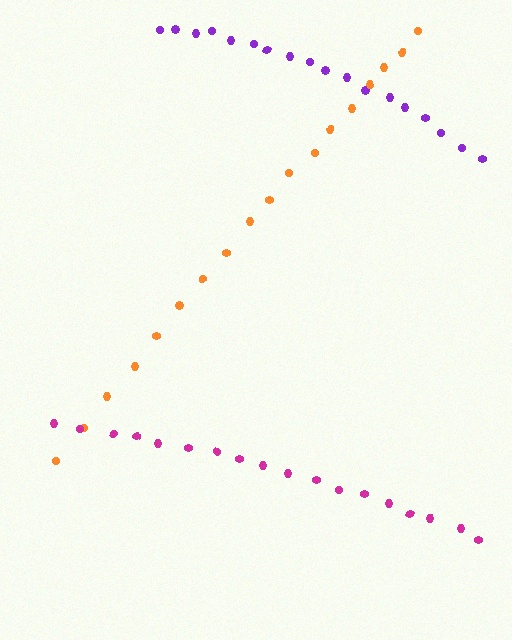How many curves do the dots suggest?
There are 3 distinct paths.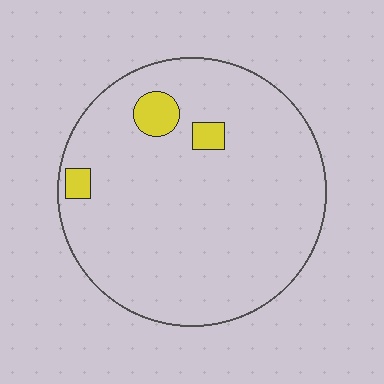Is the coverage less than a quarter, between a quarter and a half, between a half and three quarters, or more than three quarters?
Less than a quarter.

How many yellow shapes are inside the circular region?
3.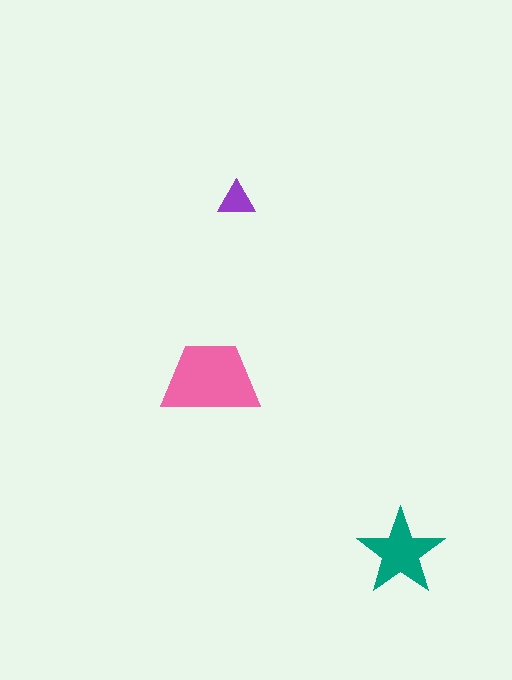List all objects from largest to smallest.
The pink trapezoid, the teal star, the purple triangle.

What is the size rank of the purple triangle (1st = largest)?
3rd.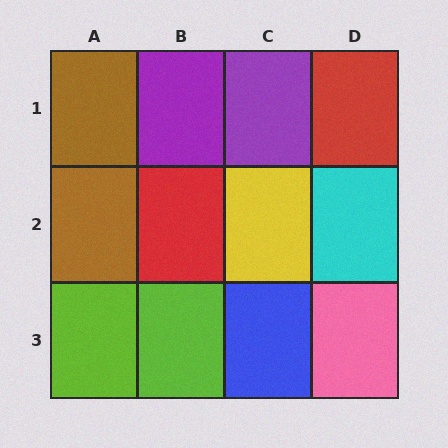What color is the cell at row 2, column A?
Brown.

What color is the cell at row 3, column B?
Lime.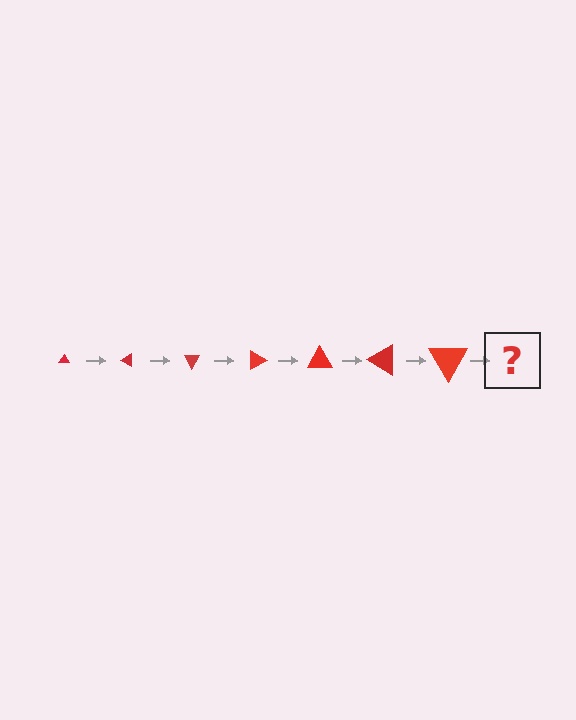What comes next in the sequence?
The next element should be a triangle, larger than the previous one and rotated 210 degrees from the start.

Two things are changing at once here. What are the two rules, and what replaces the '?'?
The two rules are that the triangle grows larger each step and it rotates 30 degrees each step. The '?' should be a triangle, larger than the previous one and rotated 210 degrees from the start.